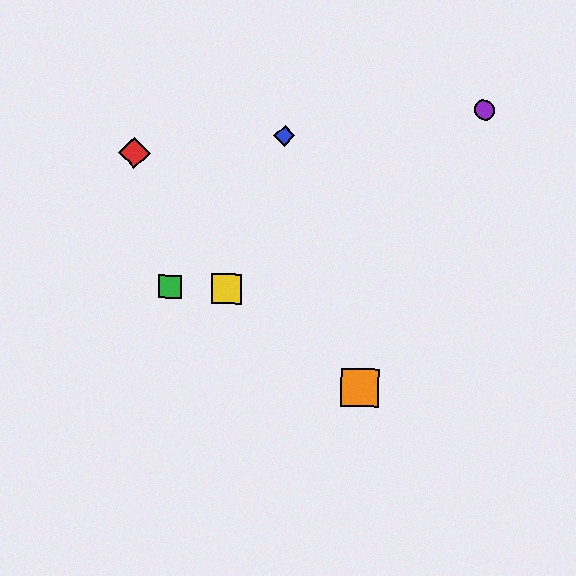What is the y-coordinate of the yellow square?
The yellow square is at y≈288.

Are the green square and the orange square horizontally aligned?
No, the green square is at y≈287 and the orange square is at y≈388.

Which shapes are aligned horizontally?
The green square, the yellow square are aligned horizontally.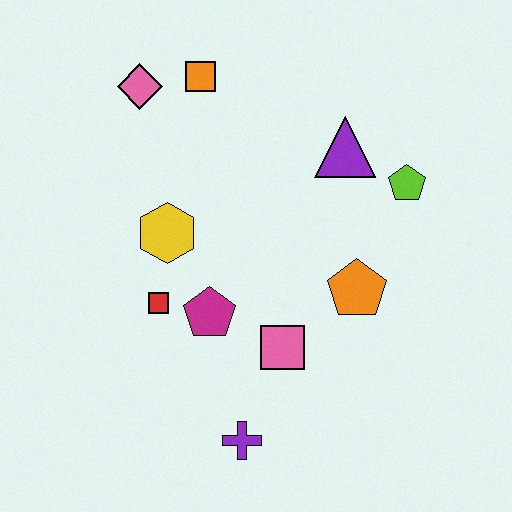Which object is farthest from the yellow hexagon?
The lime pentagon is farthest from the yellow hexagon.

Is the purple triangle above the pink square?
Yes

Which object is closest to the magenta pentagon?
The red square is closest to the magenta pentagon.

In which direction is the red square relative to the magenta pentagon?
The red square is to the left of the magenta pentagon.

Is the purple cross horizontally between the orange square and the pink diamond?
No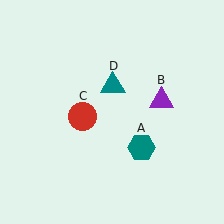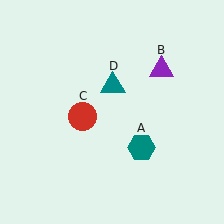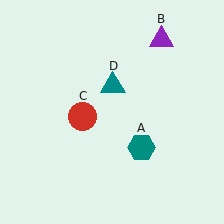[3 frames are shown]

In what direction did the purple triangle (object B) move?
The purple triangle (object B) moved up.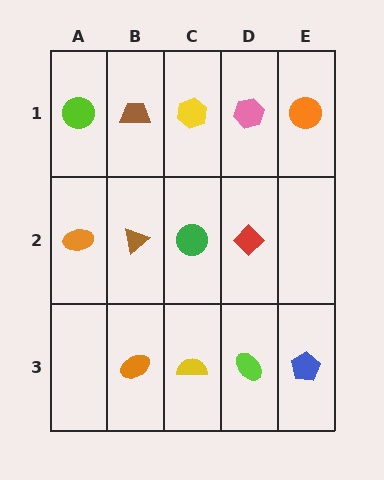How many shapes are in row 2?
4 shapes.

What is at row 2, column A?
An orange ellipse.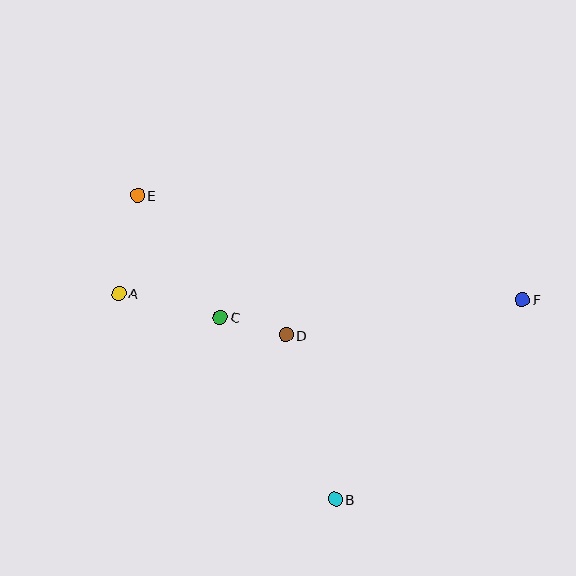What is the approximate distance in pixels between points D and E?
The distance between D and E is approximately 203 pixels.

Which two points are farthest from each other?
Points A and F are farthest from each other.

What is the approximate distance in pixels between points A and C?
The distance between A and C is approximately 104 pixels.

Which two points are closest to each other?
Points C and D are closest to each other.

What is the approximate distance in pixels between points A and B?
The distance between A and B is approximately 299 pixels.